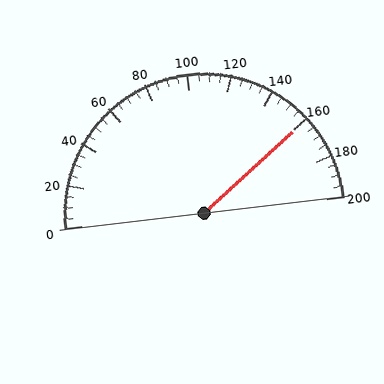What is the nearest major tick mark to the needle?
The nearest major tick mark is 160.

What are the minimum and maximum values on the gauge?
The gauge ranges from 0 to 200.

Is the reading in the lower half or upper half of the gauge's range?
The reading is in the upper half of the range (0 to 200).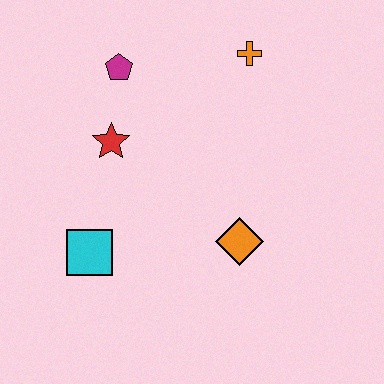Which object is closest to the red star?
The magenta pentagon is closest to the red star.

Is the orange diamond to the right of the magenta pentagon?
Yes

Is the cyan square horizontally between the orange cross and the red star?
No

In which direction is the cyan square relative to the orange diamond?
The cyan square is to the left of the orange diamond.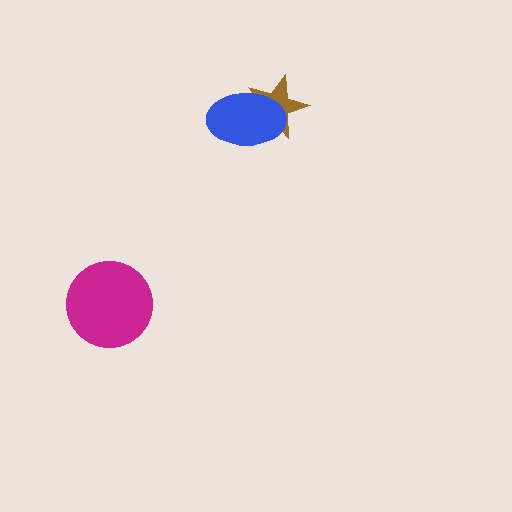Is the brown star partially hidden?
Yes, it is partially covered by another shape.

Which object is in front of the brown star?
The blue ellipse is in front of the brown star.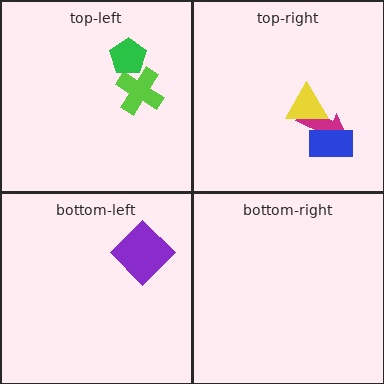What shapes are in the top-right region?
The magenta arrow, the yellow triangle, the blue rectangle.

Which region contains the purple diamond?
The bottom-left region.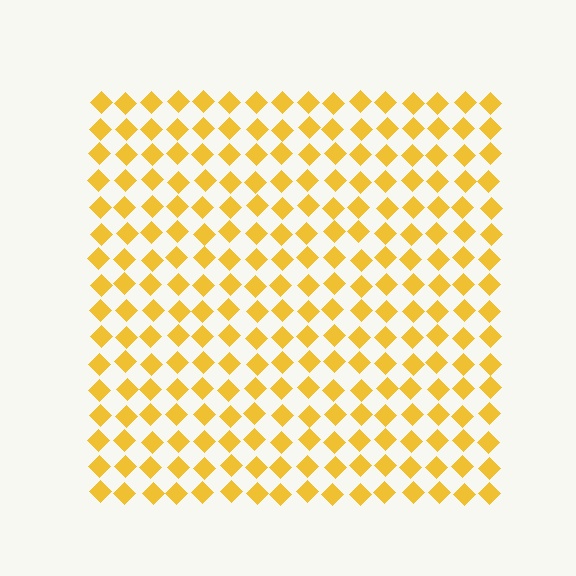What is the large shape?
The large shape is a square.